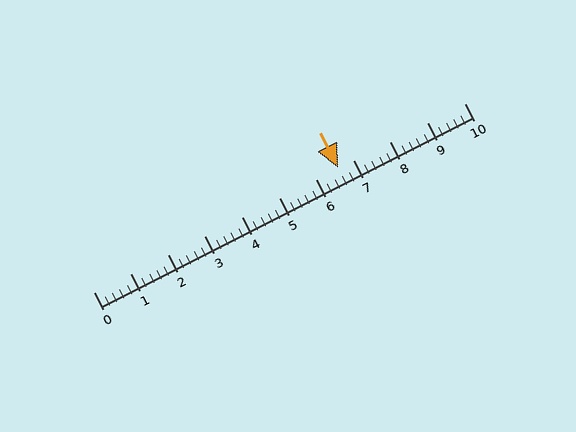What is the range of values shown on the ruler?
The ruler shows values from 0 to 10.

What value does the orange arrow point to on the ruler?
The orange arrow points to approximately 6.6.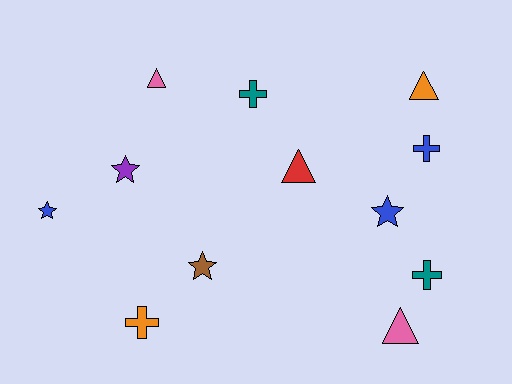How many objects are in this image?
There are 12 objects.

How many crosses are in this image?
There are 4 crosses.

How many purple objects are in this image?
There is 1 purple object.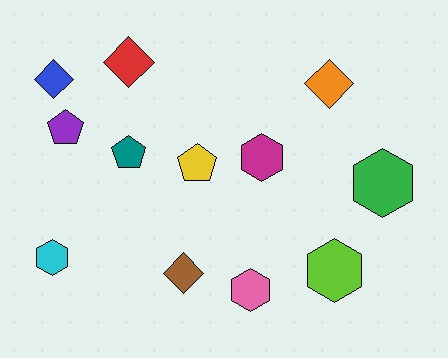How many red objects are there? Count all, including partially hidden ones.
There is 1 red object.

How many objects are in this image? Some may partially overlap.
There are 12 objects.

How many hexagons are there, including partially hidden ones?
There are 5 hexagons.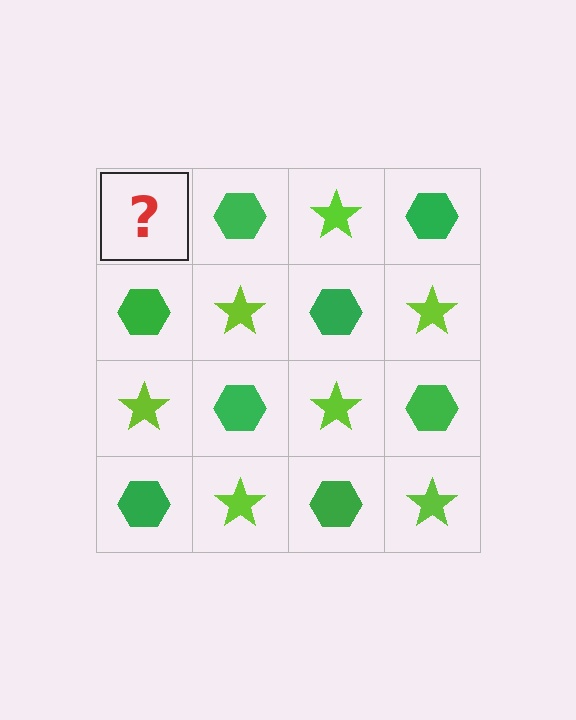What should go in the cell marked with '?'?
The missing cell should contain a lime star.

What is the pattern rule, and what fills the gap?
The rule is that it alternates lime star and green hexagon in a checkerboard pattern. The gap should be filled with a lime star.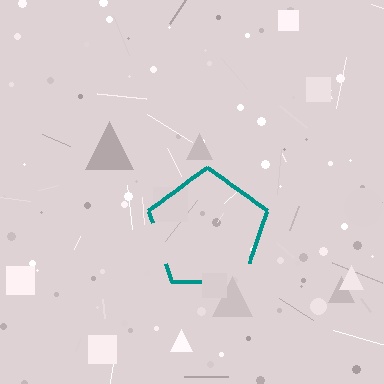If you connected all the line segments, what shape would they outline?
They would outline a pentagon.